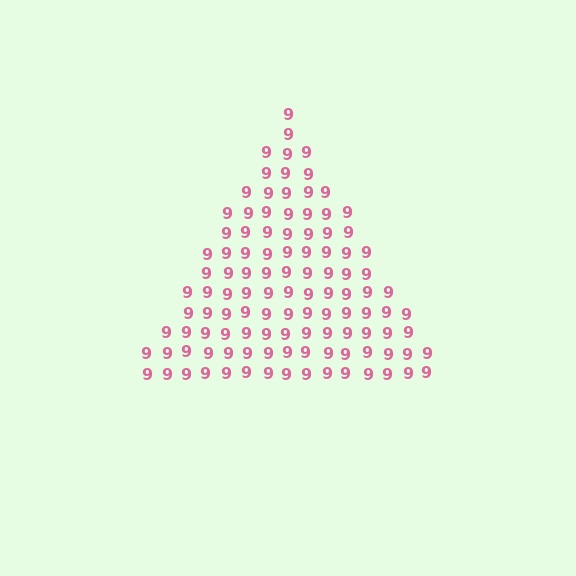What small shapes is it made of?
It is made of small digit 9's.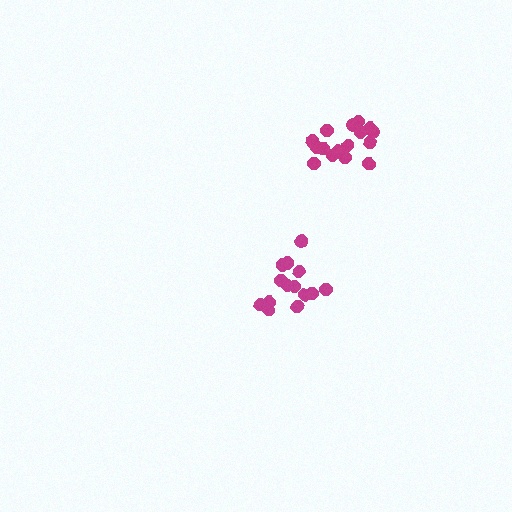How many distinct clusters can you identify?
There are 2 distinct clusters.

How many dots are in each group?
Group 1: 16 dots, Group 2: 14 dots (30 total).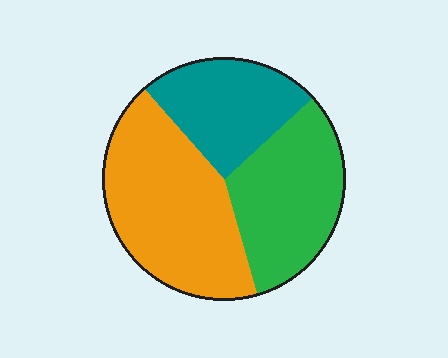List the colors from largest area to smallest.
From largest to smallest: orange, green, teal.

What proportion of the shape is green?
Green takes up about one third (1/3) of the shape.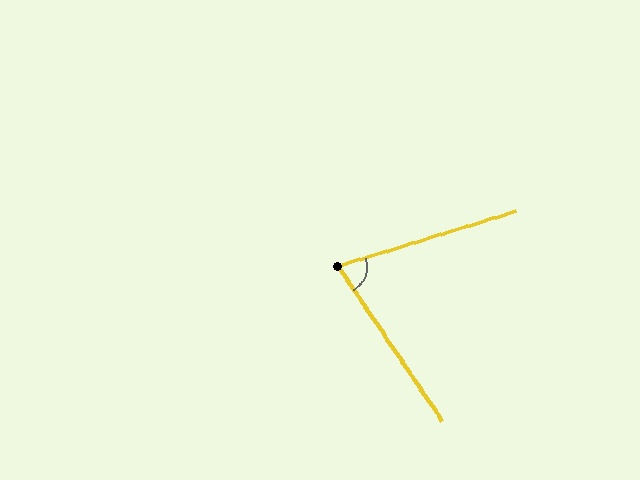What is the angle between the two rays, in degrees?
Approximately 73 degrees.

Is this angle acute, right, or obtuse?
It is acute.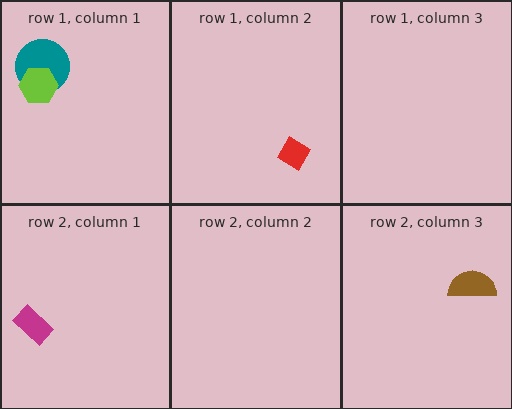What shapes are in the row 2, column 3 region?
The brown semicircle.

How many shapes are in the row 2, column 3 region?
1.